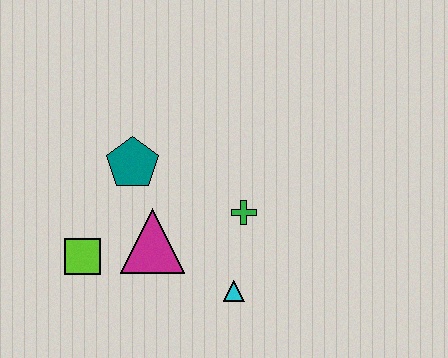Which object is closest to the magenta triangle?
The lime square is closest to the magenta triangle.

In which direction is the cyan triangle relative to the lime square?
The cyan triangle is to the right of the lime square.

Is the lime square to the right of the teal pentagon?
No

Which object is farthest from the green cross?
The lime square is farthest from the green cross.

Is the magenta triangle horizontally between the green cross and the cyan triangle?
No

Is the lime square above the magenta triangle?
No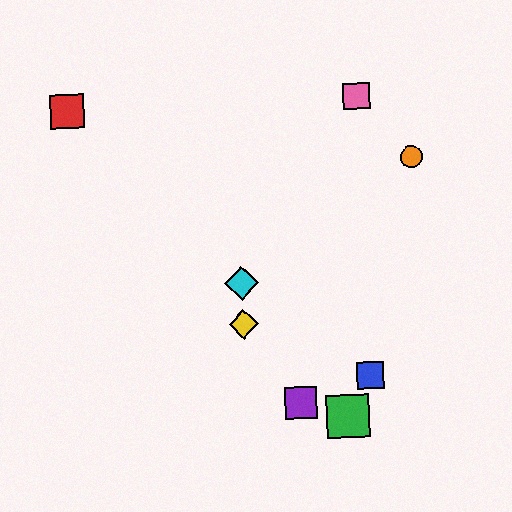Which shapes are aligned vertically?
The yellow diamond, the cyan diamond are aligned vertically.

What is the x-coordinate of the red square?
The red square is at x≈67.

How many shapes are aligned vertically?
2 shapes (the yellow diamond, the cyan diamond) are aligned vertically.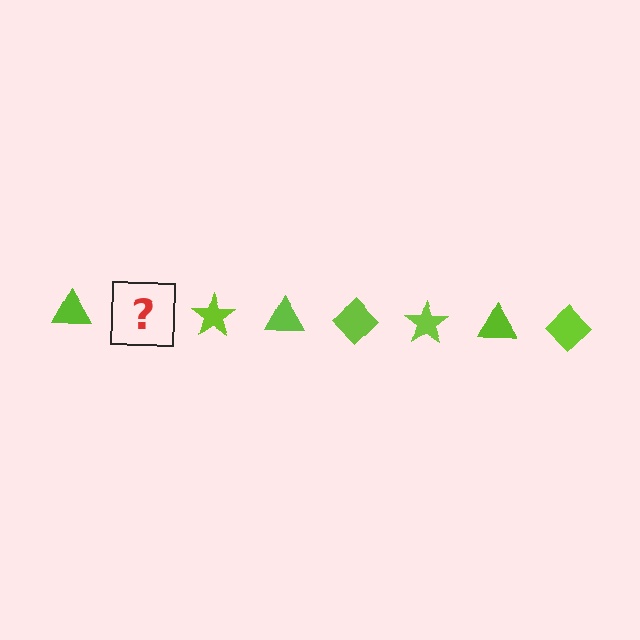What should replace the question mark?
The question mark should be replaced with a lime diamond.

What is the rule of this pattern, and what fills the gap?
The rule is that the pattern cycles through triangle, diamond, star shapes in lime. The gap should be filled with a lime diamond.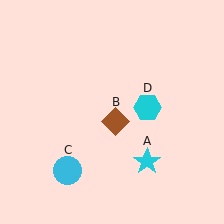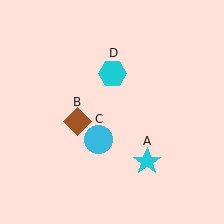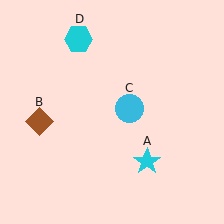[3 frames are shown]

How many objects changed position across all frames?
3 objects changed position: brown diamond (object B), cyan circle (object C), cyan hexagon (object D).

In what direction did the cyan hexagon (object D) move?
The cyan hexagon (object D) moved up and to the left.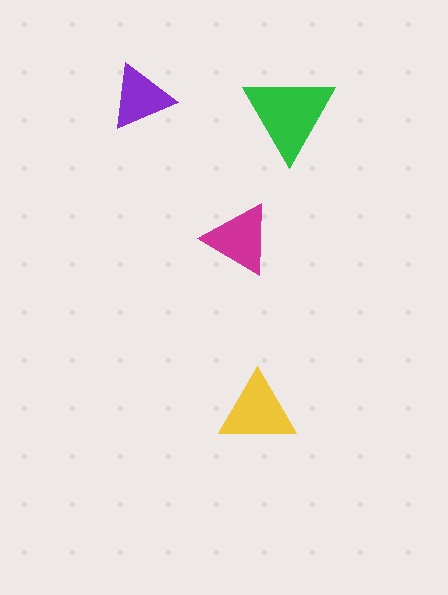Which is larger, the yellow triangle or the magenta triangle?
The yellow one.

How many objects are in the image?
There are 4 objects in the image.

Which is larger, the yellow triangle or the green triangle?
The green one.